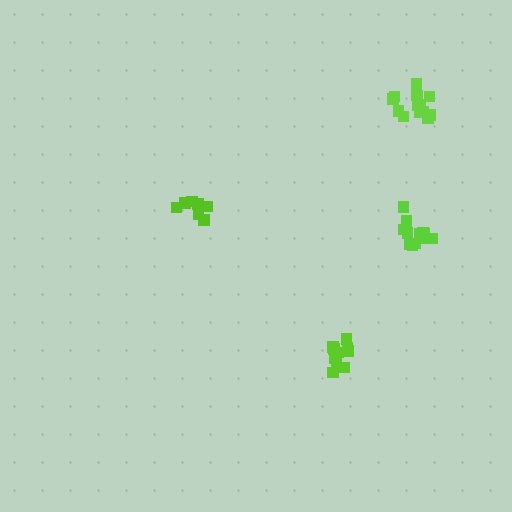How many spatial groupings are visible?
There are 4 spatial groupings.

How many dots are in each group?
Group 1: 12 dots, Group 2: 7 dots, Group 3: 13 dots, Group 4: 11 dots (43 total).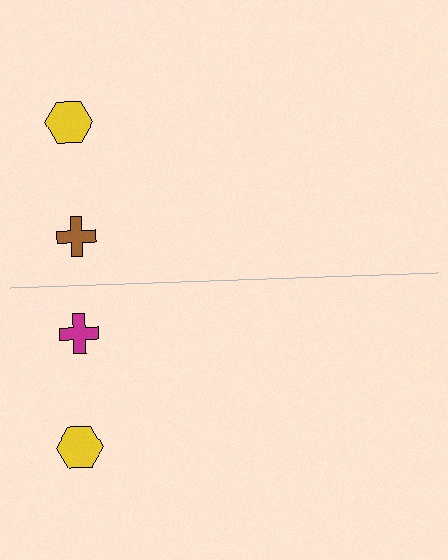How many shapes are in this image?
There are 4 shapes in this image.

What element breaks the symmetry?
The magenta cross on the bottom side breaks the symmetry — its mirror counterpart is brown.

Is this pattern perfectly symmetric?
No, the pattern is not perfectly symmetric. The magenta cross on the bottom side breaks the symmetry — its mirror counterpart is brown.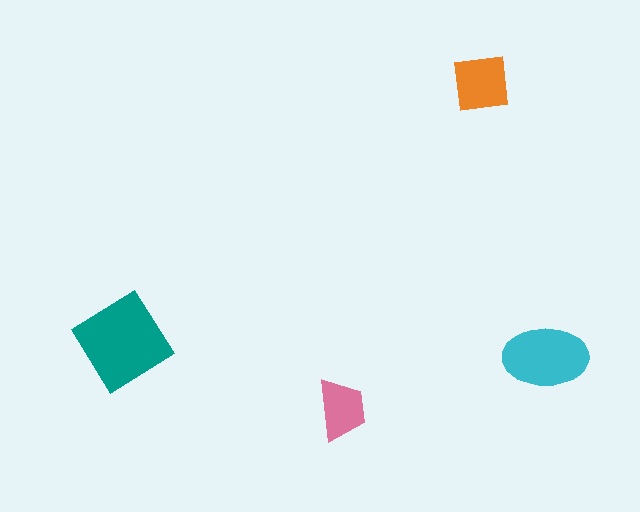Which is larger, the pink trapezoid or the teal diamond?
The teal diamond.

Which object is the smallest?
The pink trapezoid.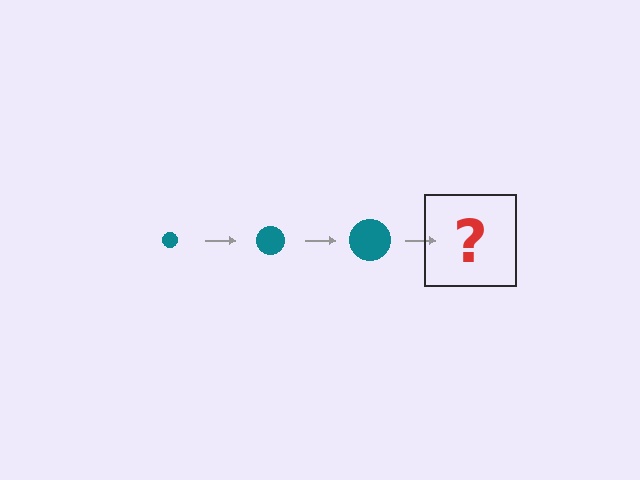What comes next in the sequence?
The next element should be a teal circle, larger than the previous one.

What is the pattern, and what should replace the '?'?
The pattern is that the circle gets progressively larger each step. The '?' should be a teal circle, larger than the previous one.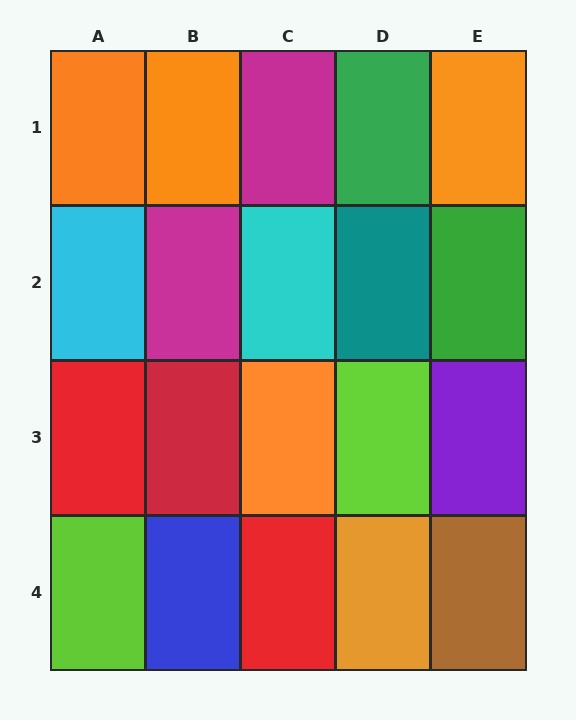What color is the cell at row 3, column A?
Red.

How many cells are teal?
1 cell is teal.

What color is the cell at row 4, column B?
Blue.